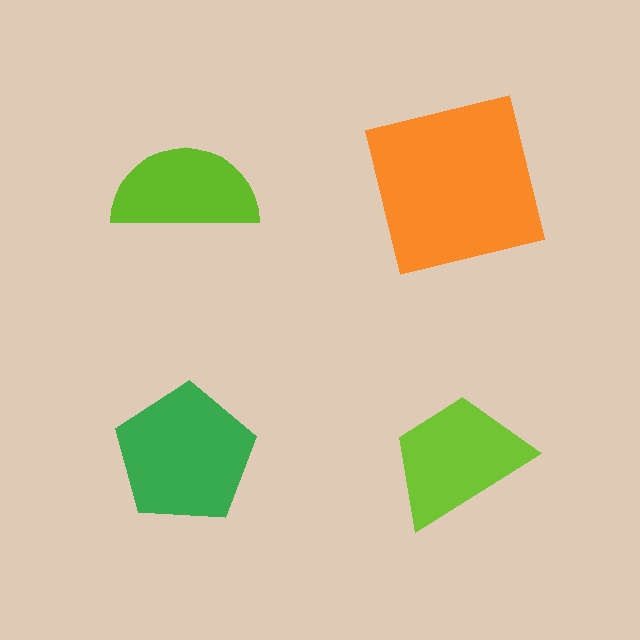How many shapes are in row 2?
2 shapes.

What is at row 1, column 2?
An orange square.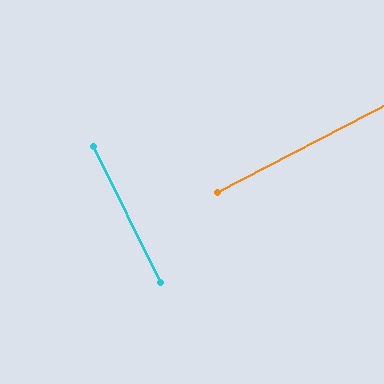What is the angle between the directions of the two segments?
Approximately 89 degrees.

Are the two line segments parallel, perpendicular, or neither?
Perpendicular — they meet at approximately 89°.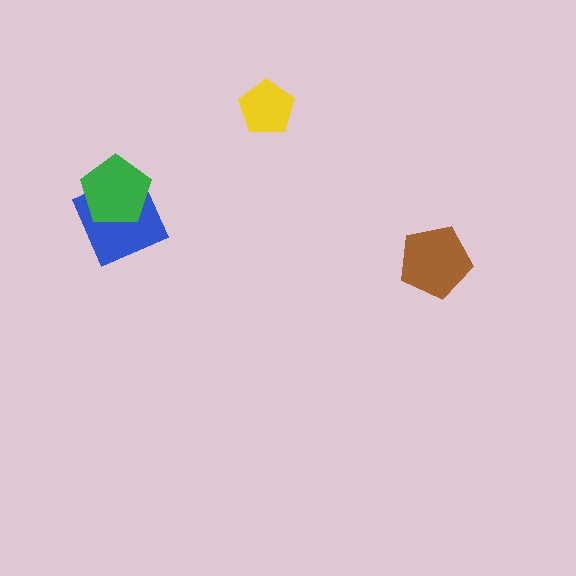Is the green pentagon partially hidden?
No, no other shape covers it.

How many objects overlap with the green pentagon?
1 object overlaps with the green pentagon.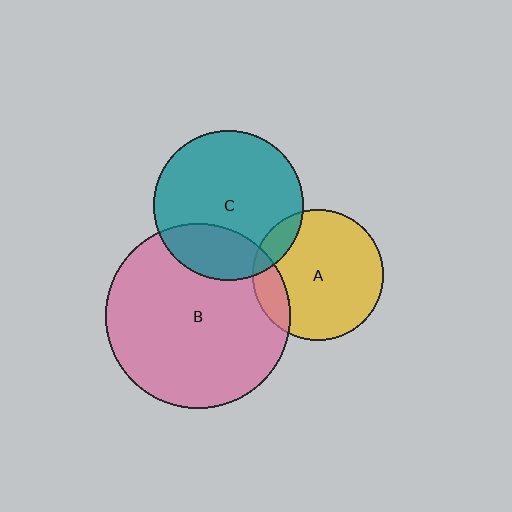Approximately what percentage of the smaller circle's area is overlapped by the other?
Approximately 15%.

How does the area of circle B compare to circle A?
Approximately 2.0 times.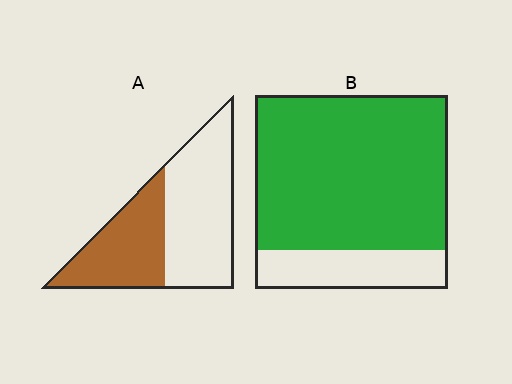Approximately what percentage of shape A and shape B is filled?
A is approximately 40% and B is approximately 80%.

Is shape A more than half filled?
No.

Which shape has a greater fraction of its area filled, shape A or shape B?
Shape B.